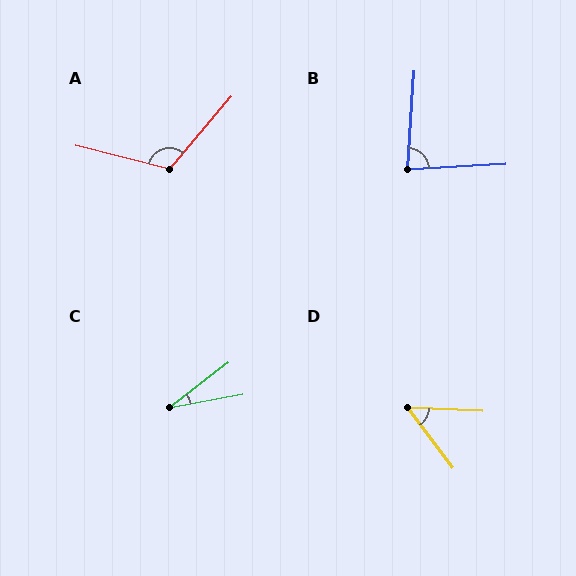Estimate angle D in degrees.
Approximately 51 degrees.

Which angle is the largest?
A, at approximately 116 degrees.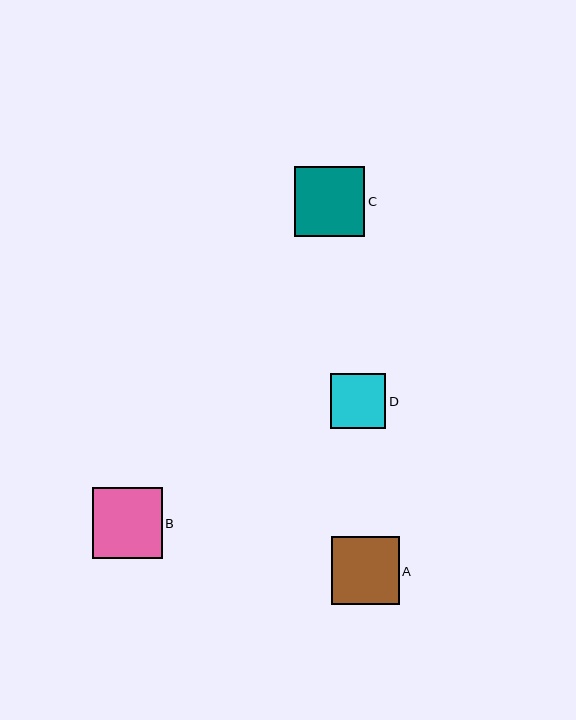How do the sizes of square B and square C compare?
Square B and square C are approximately the same size.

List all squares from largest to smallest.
From largest to smallest: B, C, A, D.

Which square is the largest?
Square B is the largest with a size of approximately 70 pixels.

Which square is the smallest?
Square D is the smallest with a size of approximately 55 pixels.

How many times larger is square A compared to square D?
Square A is approximately 1.2 times the size of square D.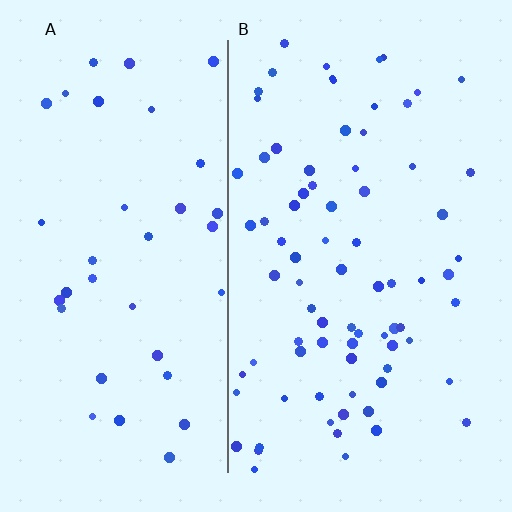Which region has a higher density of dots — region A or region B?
B (the right).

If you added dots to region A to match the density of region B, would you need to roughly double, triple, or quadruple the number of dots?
Approximately double.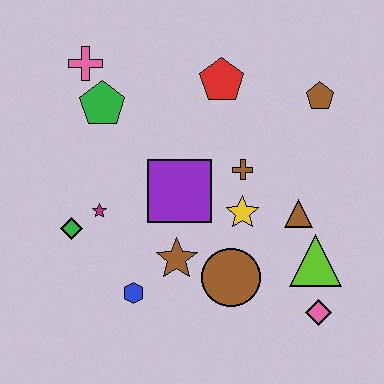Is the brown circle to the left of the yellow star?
Yes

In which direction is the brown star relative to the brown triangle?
The brown star is to the left of the brown triangle.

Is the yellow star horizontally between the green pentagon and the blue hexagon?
No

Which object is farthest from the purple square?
The pink diamond is farthest from the purple square.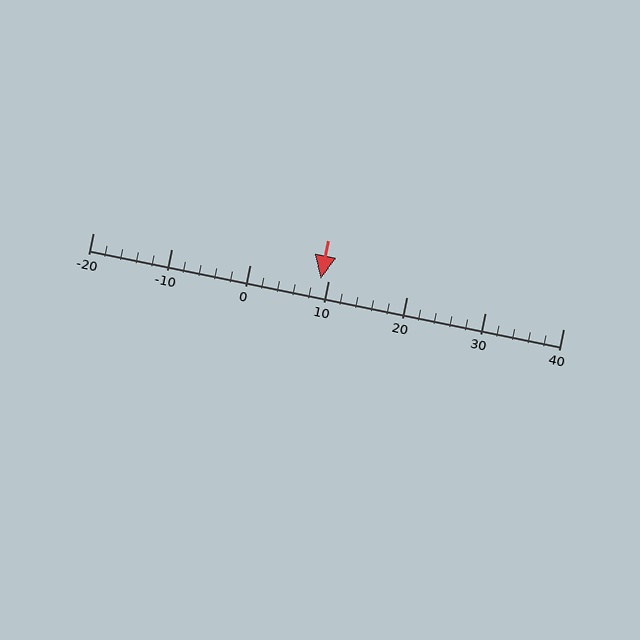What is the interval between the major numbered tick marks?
The major tick marks are spaced 10 units apart.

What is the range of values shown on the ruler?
The ruler shows values from -20 to 40.